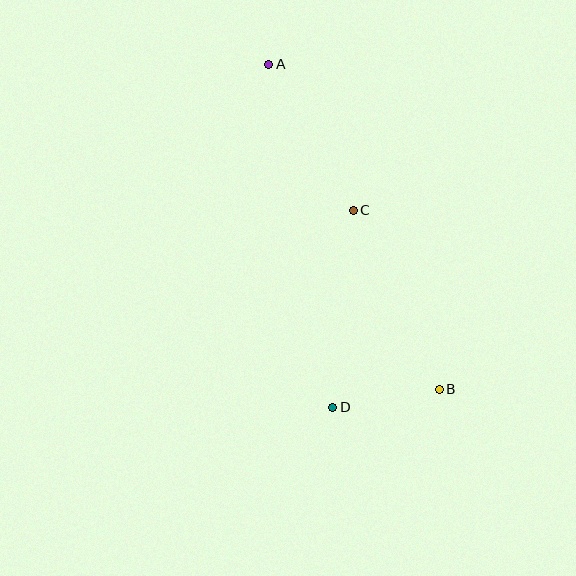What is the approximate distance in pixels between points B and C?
The distance between B and C is approximately 199 pixels.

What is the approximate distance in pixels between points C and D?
The distance between C and D is approximately 198 pixels.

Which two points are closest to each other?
Points B and D are closest to each other.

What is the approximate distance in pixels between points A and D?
The distance between A and D is approximately 349 pixels.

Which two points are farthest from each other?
Points A and B are farthest from each other.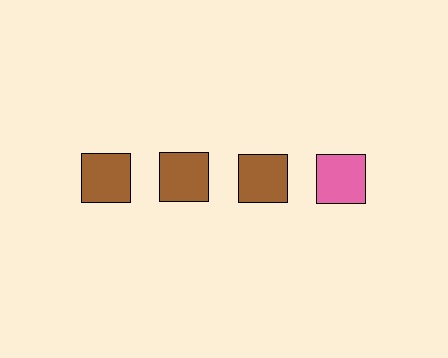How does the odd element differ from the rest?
It has a different color: pink instead of brown.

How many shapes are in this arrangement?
There are 4 shapes arranged in a grid pattern.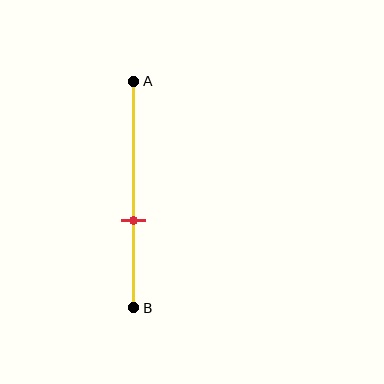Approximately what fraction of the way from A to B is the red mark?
The red mark is approximately 60% of the way from A to B.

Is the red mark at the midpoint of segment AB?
No, the mark is at about 60% from A, not at the 50% midpoint.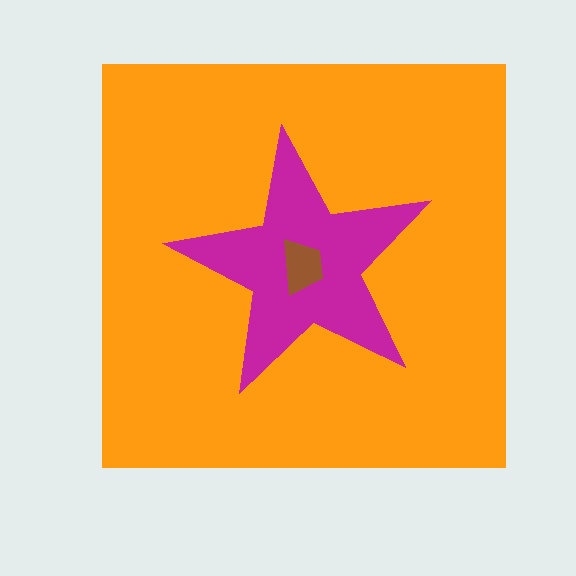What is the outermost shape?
The orange square.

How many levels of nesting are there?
3.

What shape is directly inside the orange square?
The magenta star.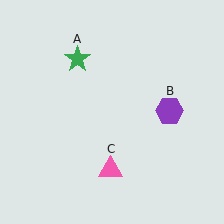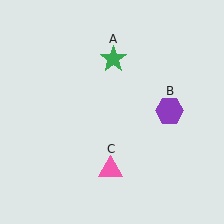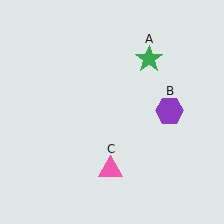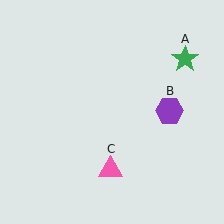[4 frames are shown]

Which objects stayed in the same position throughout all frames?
Purple hexagon (object B) and pink triangle (object C) remained stationary.